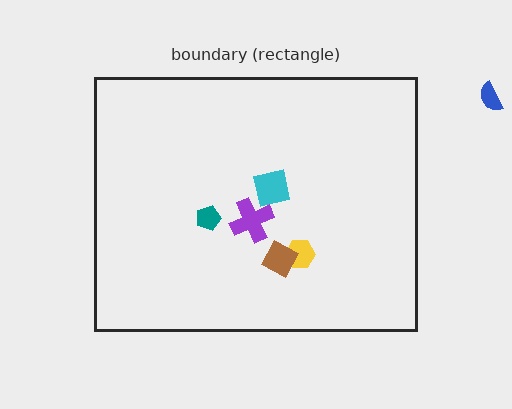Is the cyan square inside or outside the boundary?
Inside.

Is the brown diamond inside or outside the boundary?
Inside.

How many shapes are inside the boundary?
5 inside, 1 outside.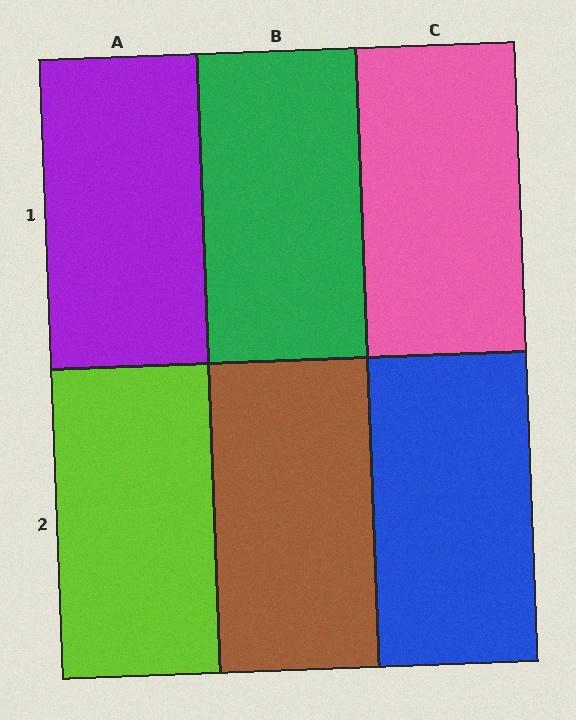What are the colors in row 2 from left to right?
Lime, brown, blue.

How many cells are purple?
1 cell is purple.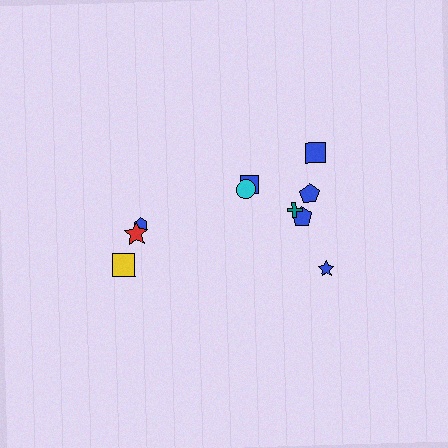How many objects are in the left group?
There are 3 objects.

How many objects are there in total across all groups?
There are 10 objects.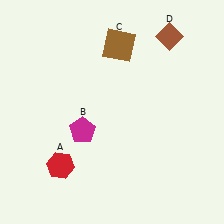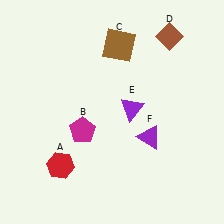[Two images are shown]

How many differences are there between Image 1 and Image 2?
There are 2 differences between the two images.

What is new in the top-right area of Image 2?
A purple triangle (E) was added in the top-right area of Image 2.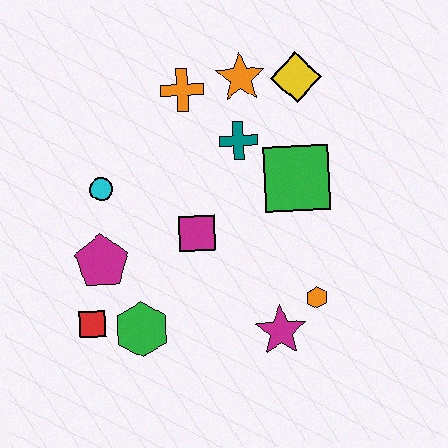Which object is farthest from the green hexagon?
The yellow diamond is farthest from the green hexagon.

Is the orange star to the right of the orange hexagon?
No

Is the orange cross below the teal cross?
No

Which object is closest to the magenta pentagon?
The red square is closest to the magenta pentagon.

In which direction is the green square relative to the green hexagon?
The green square is to the right of the green hexagon.